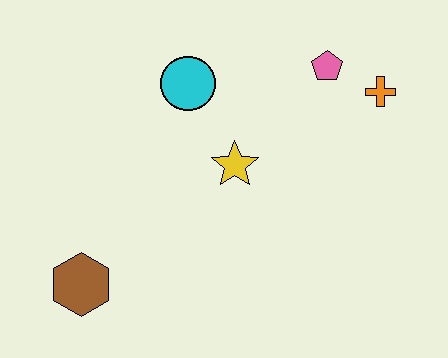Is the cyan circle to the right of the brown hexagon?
Yes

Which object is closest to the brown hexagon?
The yellow star is closest to the brown hexagon.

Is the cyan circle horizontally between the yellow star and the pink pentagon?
No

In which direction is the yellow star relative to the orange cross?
The yellow star is to the left of the orange cross.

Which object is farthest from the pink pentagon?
The brown hexagon is farthest from the pink pentagon.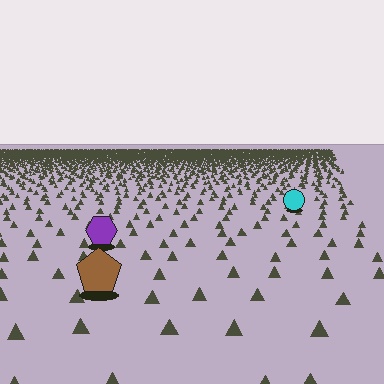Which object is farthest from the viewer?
The cyan circle is farthest from the viewer. It appears smaller and the ground texture around it is denser.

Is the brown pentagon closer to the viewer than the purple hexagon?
Yes. The brown pentagon is closer — you can tell from the texture gradient: the ground texture is coarser near it.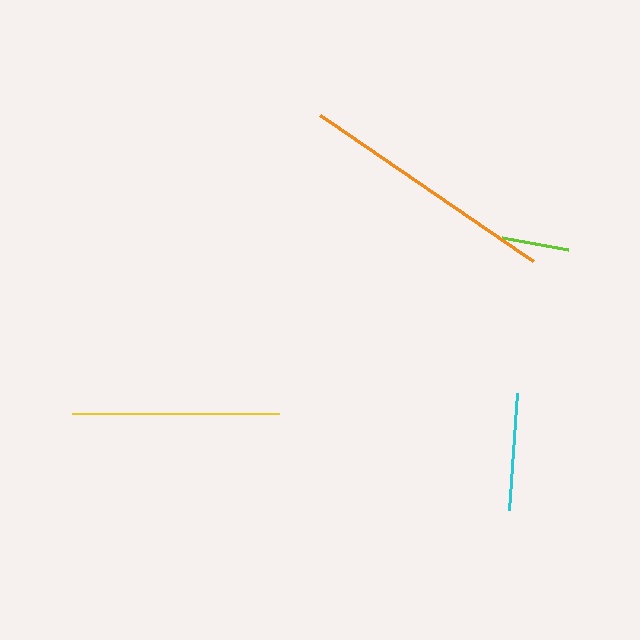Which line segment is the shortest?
The lime line is the shortest at approximately 67 pixels.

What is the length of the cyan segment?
The cyan segment is approximately 118 pixels long.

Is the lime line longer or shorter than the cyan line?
The cyan line is longer than the lime line.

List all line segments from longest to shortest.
From longest to shortest: orange, yellow, cyan, lime.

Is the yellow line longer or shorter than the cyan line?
The yellow line is longer than the cyan line.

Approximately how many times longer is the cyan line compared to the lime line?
The cyan line is approximately 1.8 times the length of the lime line.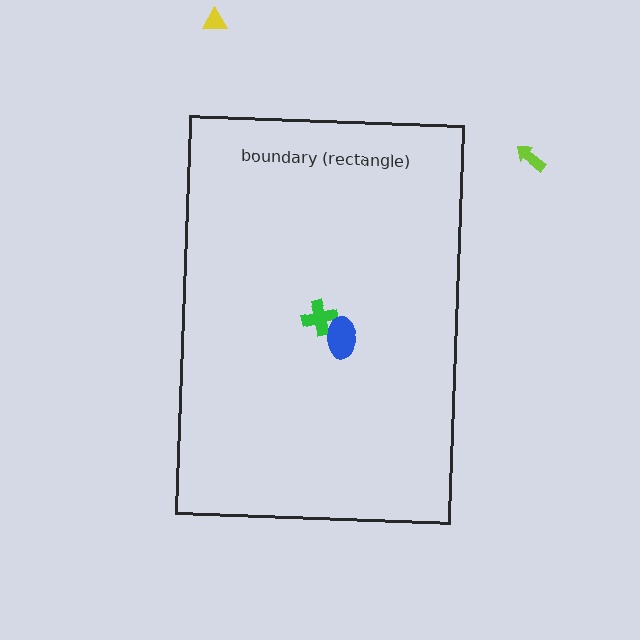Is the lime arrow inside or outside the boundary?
Outside.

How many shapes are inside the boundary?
2 inside, 2 outside.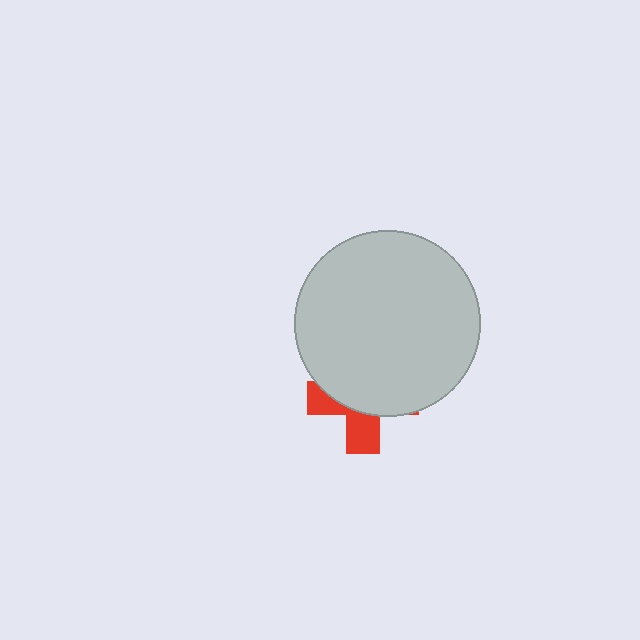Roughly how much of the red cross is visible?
A small part of it is visible (roughly 35%).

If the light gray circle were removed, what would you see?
You would see the complete red cross.